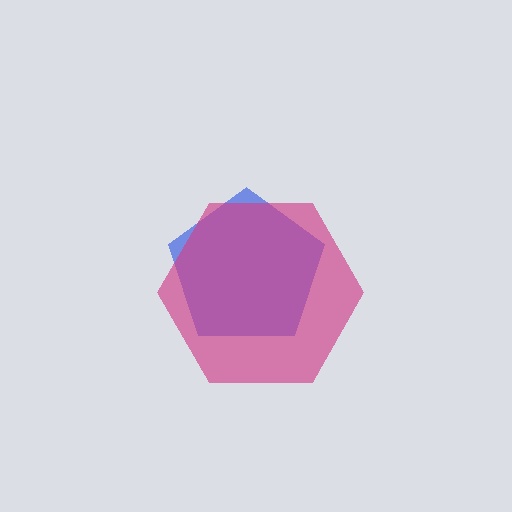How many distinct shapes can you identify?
There are 2 distinct shapes: a blue pentagon, a magenta hexagon.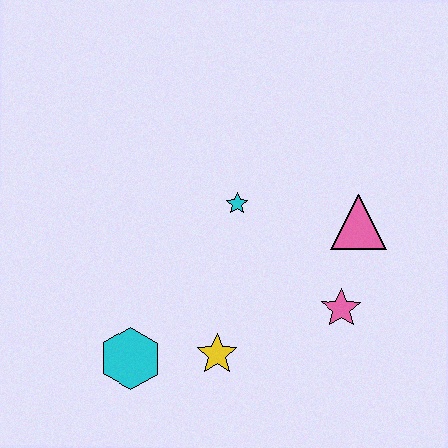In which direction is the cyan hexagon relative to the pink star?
The cyan hexagon is to the left of the pink star.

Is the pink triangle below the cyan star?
Yes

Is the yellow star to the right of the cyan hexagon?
Yes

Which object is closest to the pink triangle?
The pink star is closest to the pink triangle.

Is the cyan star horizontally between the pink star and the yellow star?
Yes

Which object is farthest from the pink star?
The cyan hexagon is farthest from the pink star.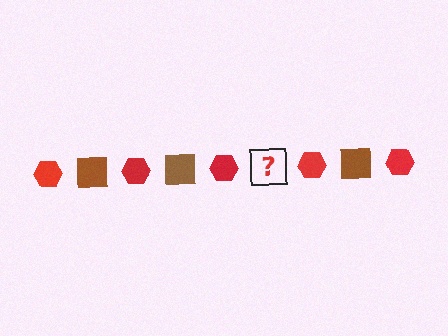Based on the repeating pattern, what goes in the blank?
The blank should be a brown square.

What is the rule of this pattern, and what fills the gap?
The rule is that the pattern alternates between red hexagon and brown square. The gap should be filled with a brown square.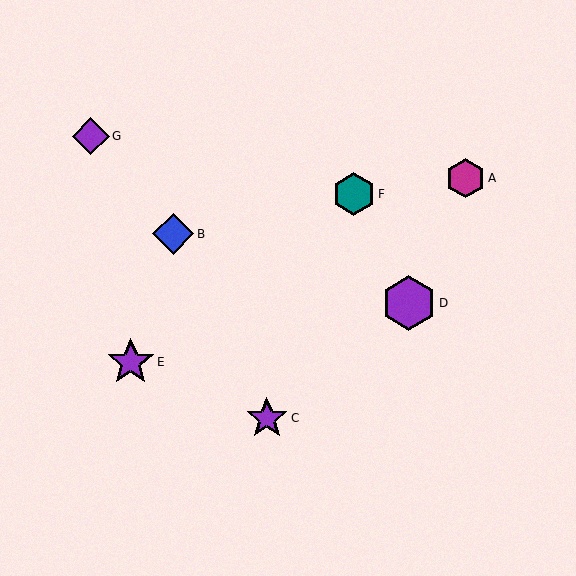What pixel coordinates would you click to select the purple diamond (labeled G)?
Click at (91, 136) to select the purple diamond G.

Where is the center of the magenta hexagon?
The center of the magenta hexagon is at (466, 178).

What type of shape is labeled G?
Shape G is a purple diamond.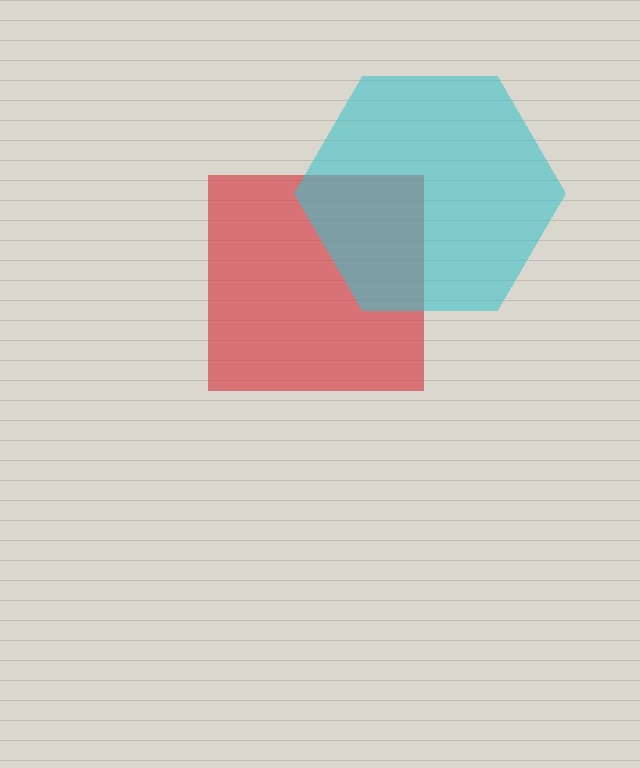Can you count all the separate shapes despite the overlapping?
Yes, there are 2 separate shapes.